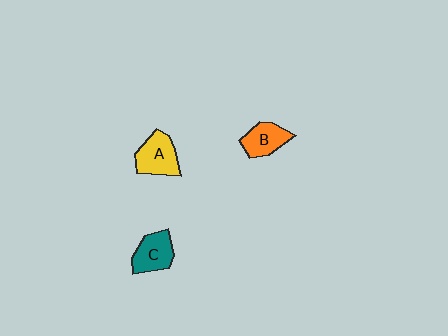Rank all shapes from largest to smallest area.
From largest to smallest: A (yellow), C (teal), B (orange).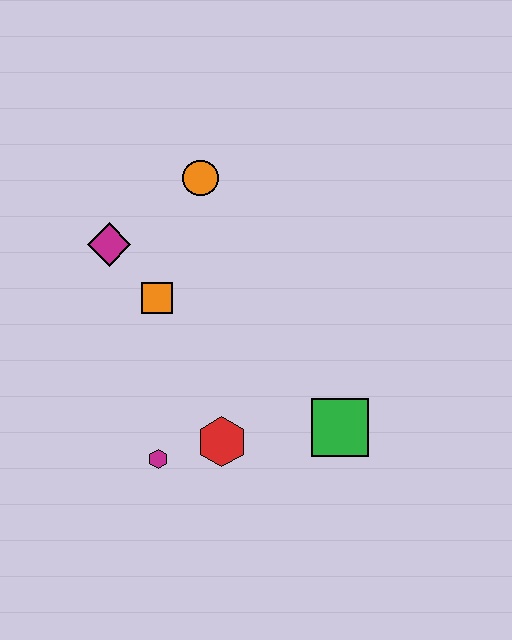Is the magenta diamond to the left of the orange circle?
Yes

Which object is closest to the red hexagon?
The magenta hexagon is closest to the red hexagon.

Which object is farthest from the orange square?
The green square is farthest from the orange square.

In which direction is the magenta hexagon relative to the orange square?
The magenta hexagon is below the orange square.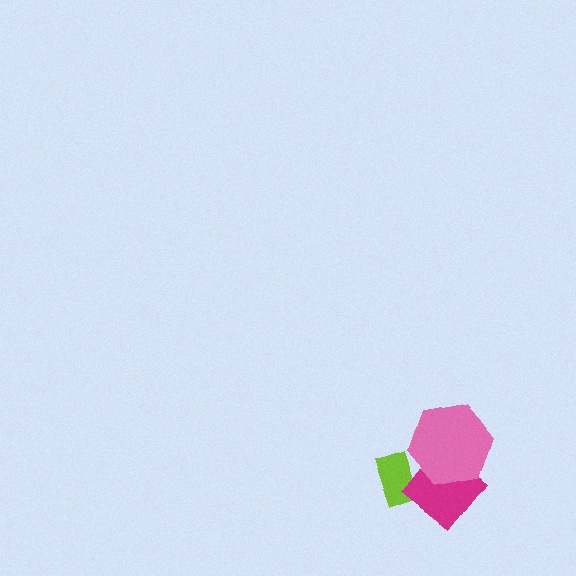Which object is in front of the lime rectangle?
The magenta diamond is in front of the lime rectangle.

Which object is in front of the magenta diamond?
The pink hexagon is in front of the magenta diamond.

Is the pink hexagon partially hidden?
No, no other shape covers it.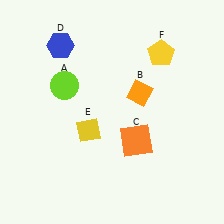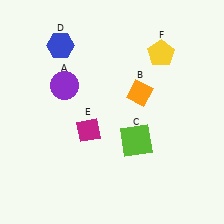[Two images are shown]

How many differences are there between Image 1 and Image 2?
There are 3 differences between the two images.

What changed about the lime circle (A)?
In Image 1, A is lime. In Image 2, it changed to purple.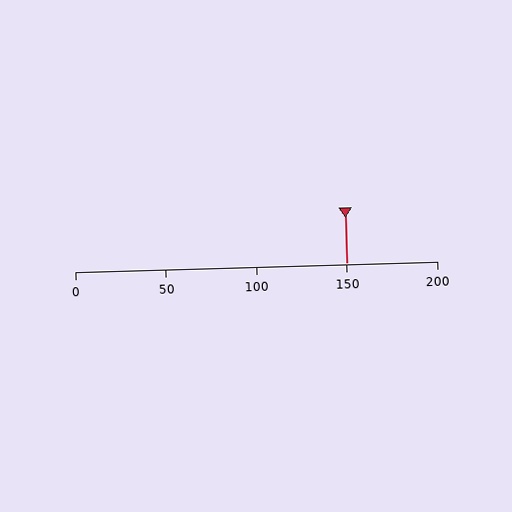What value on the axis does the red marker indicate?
The marker indicates approximately 150.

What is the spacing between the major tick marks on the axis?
The major ticks are spaced 50 apart.